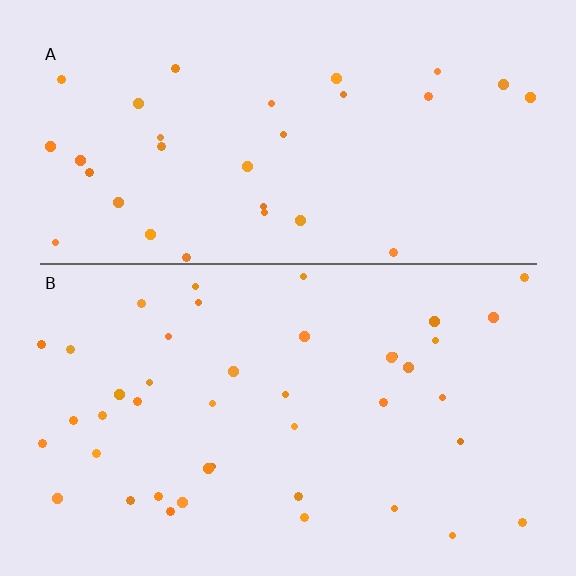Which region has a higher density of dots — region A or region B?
B (the bottom).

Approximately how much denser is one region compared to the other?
Approximately 1.3× — region B over region A.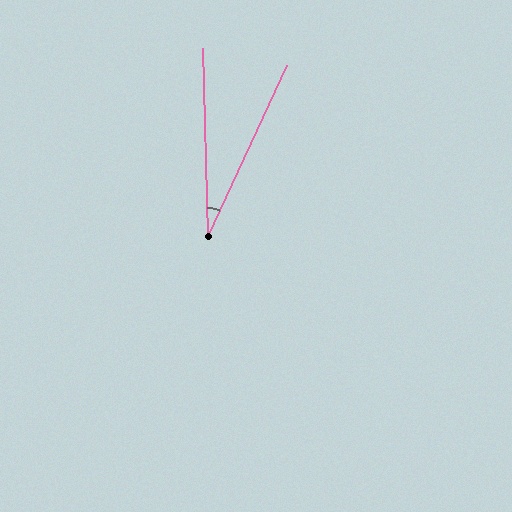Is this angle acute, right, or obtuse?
It is acute.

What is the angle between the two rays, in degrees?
Approximately 26 degrees.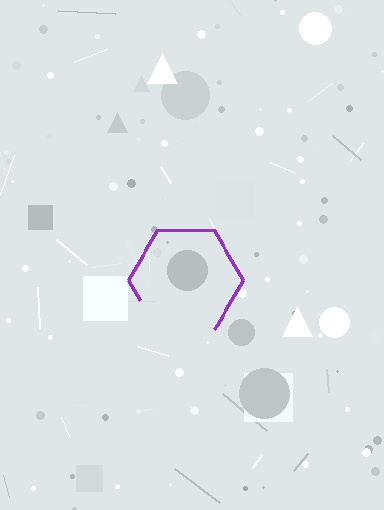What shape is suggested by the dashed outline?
The dashed outline suggests a hexagon.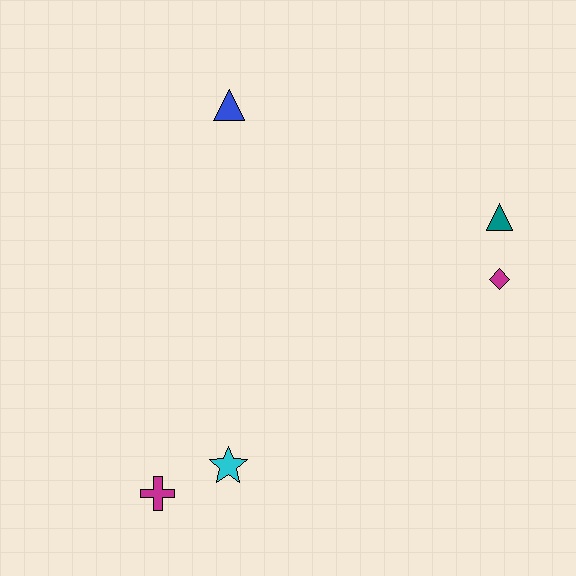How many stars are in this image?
There is 1 star.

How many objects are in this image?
There are 5 objects.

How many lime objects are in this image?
There are no lime objects.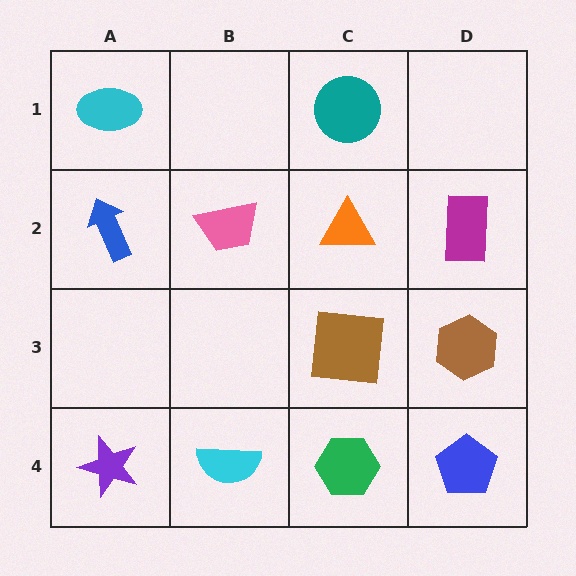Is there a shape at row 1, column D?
No, that cell is empty.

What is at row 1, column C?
A teal circle.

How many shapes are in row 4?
4 shapes.